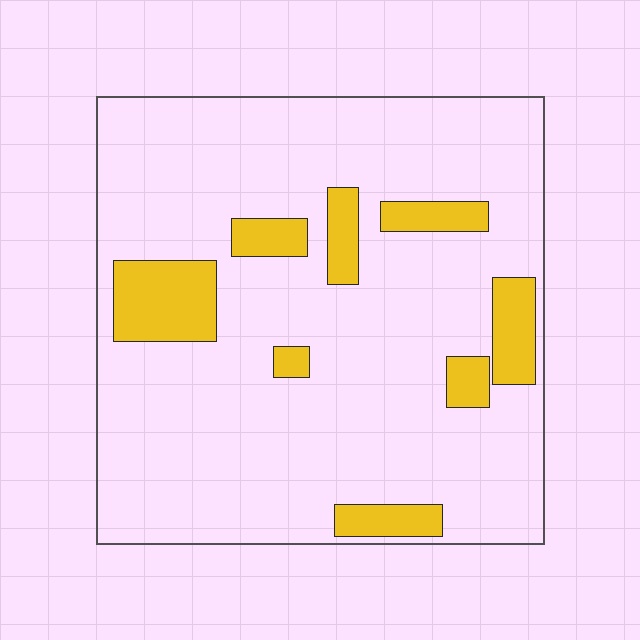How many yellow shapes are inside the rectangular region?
8.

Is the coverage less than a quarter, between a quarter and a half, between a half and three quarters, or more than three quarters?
Less than a quarter.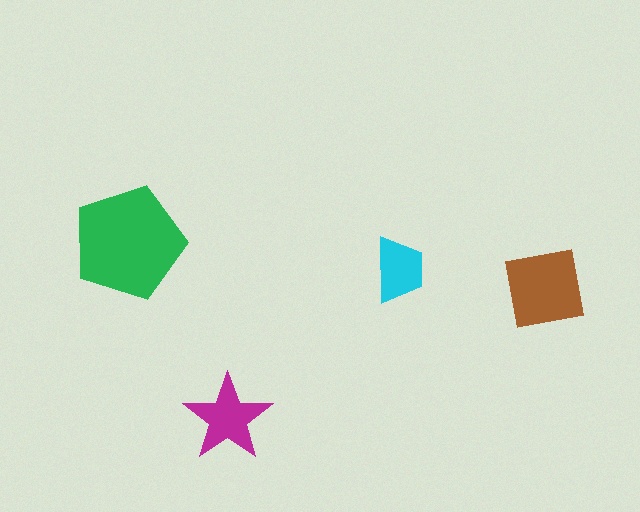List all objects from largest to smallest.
The green pentagon, the brown square, the magenta star, the cyan trapezoid.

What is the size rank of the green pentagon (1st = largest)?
1st.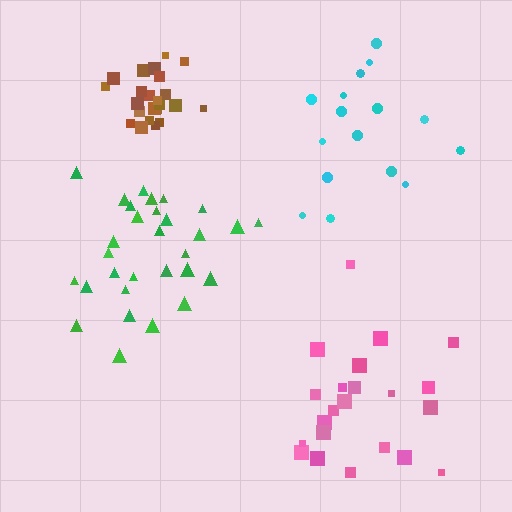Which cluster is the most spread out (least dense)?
Cyan.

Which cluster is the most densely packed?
Brown.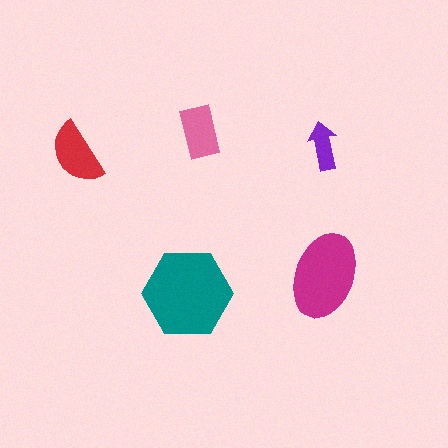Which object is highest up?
The pink rectangle is topmost.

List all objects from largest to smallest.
The teal hexagon, the magenta ellipse, the red semicircle, the pink rectangle, the purple arrow.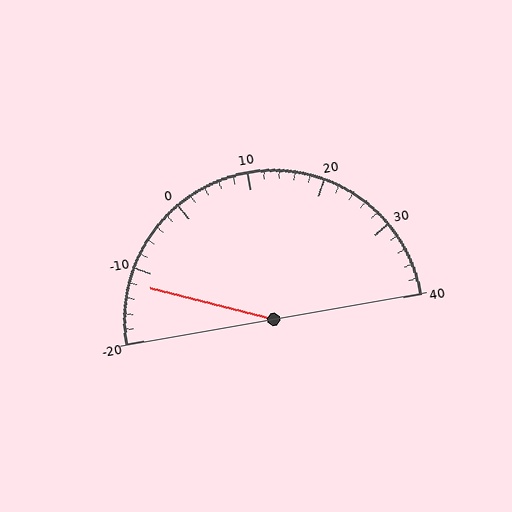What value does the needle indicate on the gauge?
The needle indicates approximately -12.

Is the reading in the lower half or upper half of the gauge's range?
The reading is in the lower half of the range (-20 to 40).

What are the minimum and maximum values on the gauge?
The gauge ranges from -20 to 40.